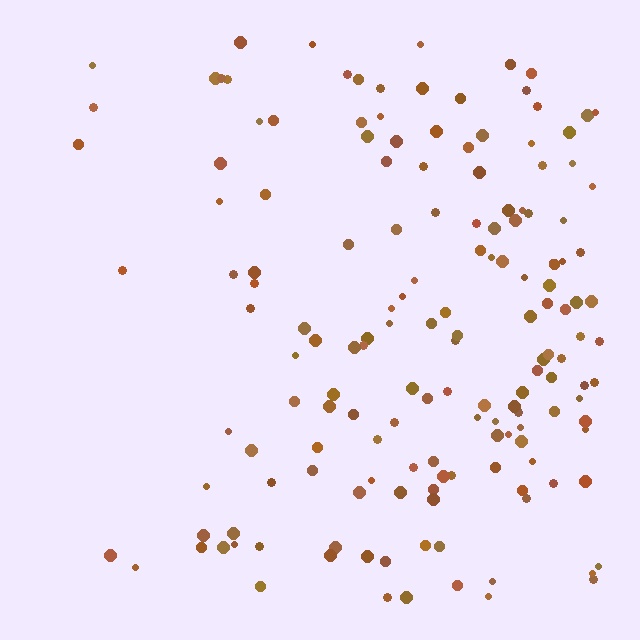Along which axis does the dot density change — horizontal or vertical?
Horizontal.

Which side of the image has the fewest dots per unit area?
The left.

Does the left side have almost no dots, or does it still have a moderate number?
Still a moderate number, just noticeably fewer than the right.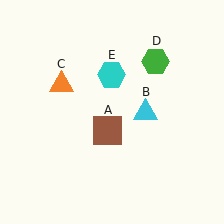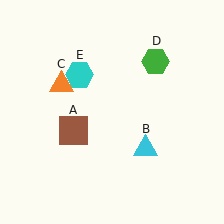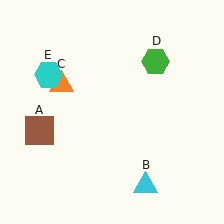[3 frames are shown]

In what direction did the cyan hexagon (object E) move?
The cyan hexagon (object E) moved left.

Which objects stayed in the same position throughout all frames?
Orange triangle (object C) and green hexagon (object D) remained stationary.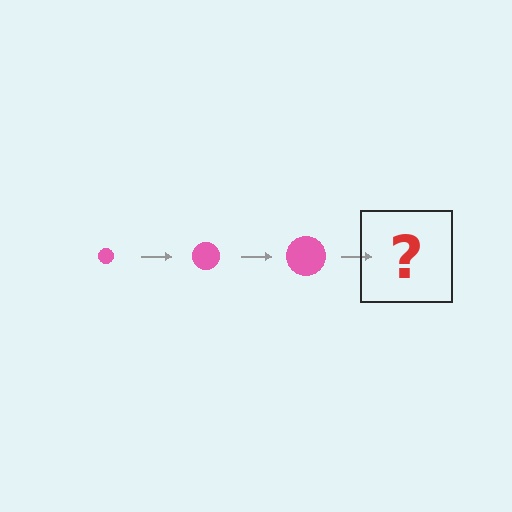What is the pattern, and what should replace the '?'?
The pattern is that the circle gets progressively larger each step. The '?' should be a pink circle, larger than the previous one.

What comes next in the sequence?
The next element should be a pink circle, larger than the previous one.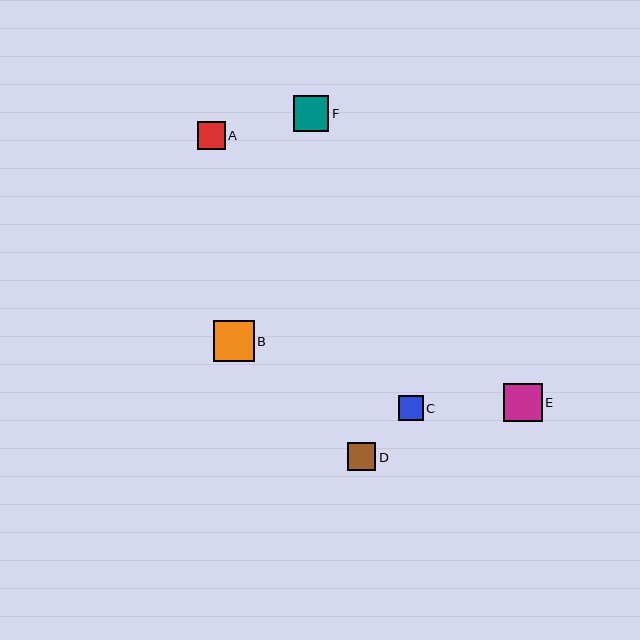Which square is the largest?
Square B is the largest with a size of approximately 41 pixels.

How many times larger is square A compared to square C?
Square A is approximately 1.1 times the size of square C.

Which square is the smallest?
Square C is the smallest with a size of approximately 25 pixels.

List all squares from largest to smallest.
From largest to smallest: B, E, F, D, A, C.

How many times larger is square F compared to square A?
Square F is approximately 1.3 times the size of square A.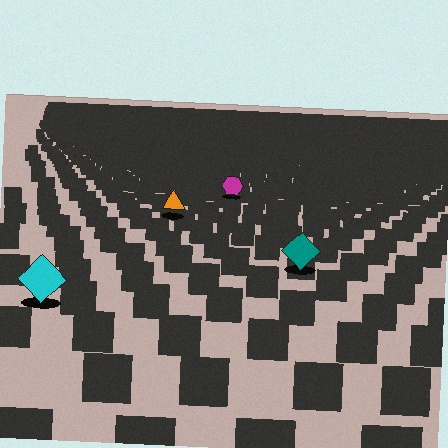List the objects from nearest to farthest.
From nearest to farthest: the cyan diamond, the teal diamond, the orange triangle, the magenta hexagon.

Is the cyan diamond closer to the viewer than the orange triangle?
Yes. The cyan diamond is closer — you can tell from the texture gradient: the ground texture is coarser near it.